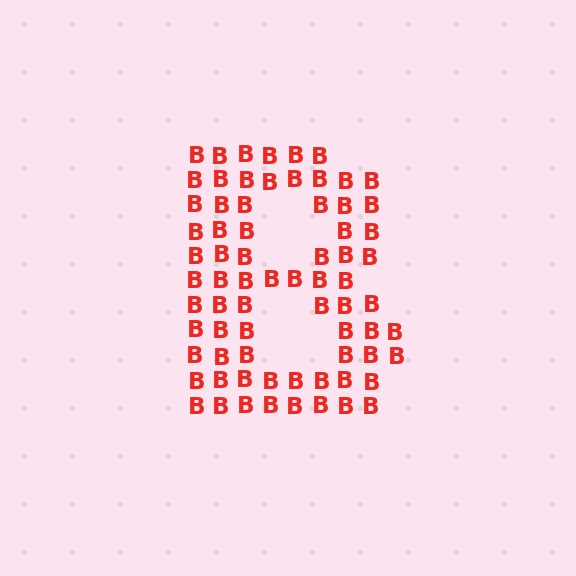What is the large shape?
The large shape is the letter B.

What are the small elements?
The small elements are letter B's.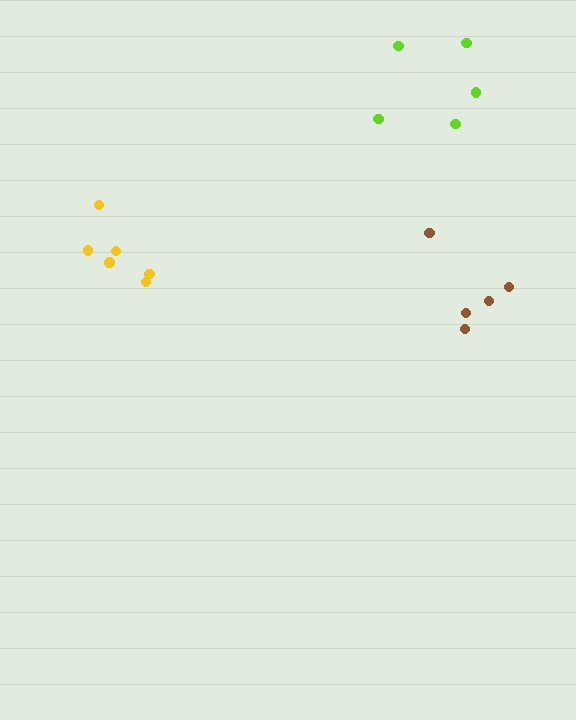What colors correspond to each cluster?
The clusters are colored: yellow, brown, lime.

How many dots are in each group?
Group 1: 6 dots, Group 2: 5 dots, Group 3: 5 dots (16 total).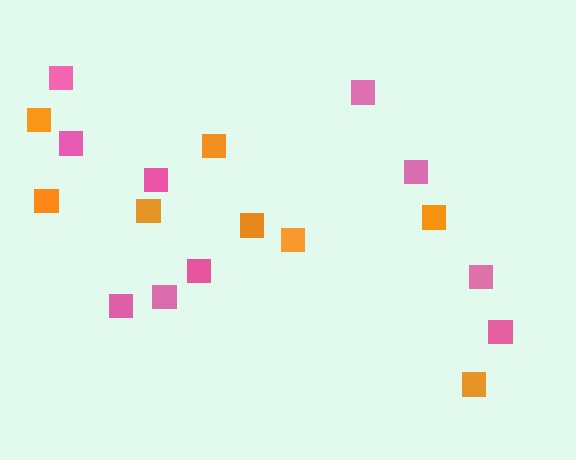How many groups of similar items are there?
There are 2 groups: one group of orange squares (8) and one group of pink squares (10).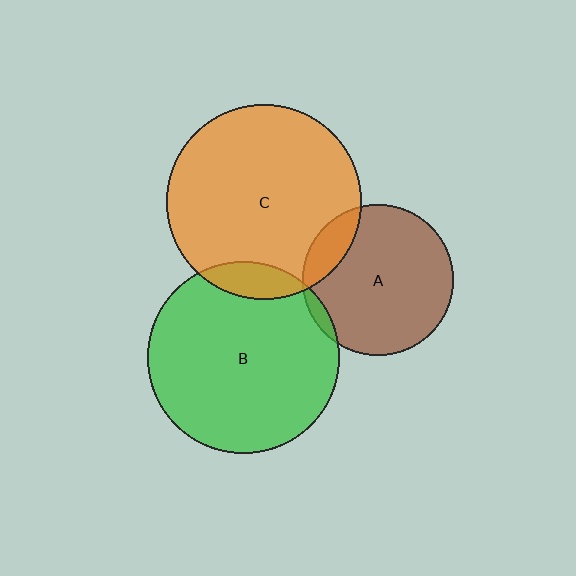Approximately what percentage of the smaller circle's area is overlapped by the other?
Approximately 15%.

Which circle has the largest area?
Circle C (orange).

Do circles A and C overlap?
Yes.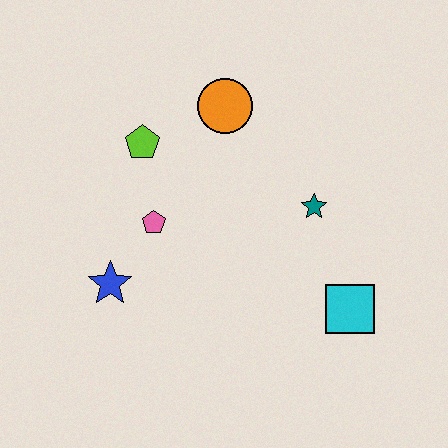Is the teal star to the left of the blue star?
No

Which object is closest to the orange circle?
The lime pentagon is closest to the orange circle.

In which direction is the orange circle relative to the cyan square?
The orange circle is above the cyan square.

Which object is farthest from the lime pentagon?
The cyan square is farthest from the lime pentagon.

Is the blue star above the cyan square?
Yes